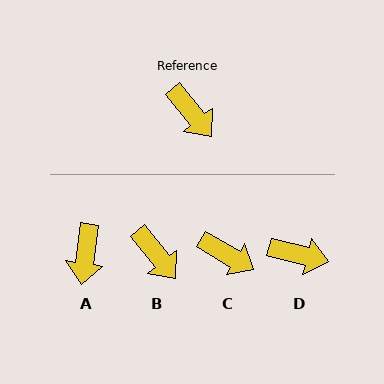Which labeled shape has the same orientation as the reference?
B.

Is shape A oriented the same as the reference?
No, it is off by about 47 degrees.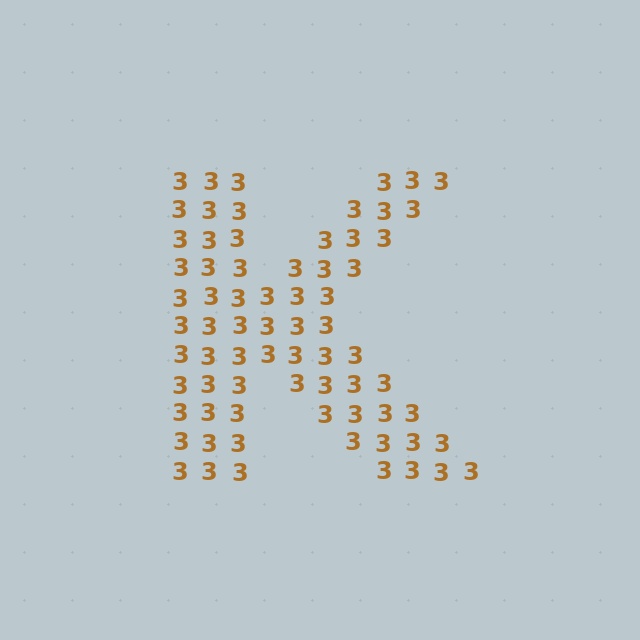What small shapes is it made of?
It is made of small digit 3's.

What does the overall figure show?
The overall figure shows the letter K.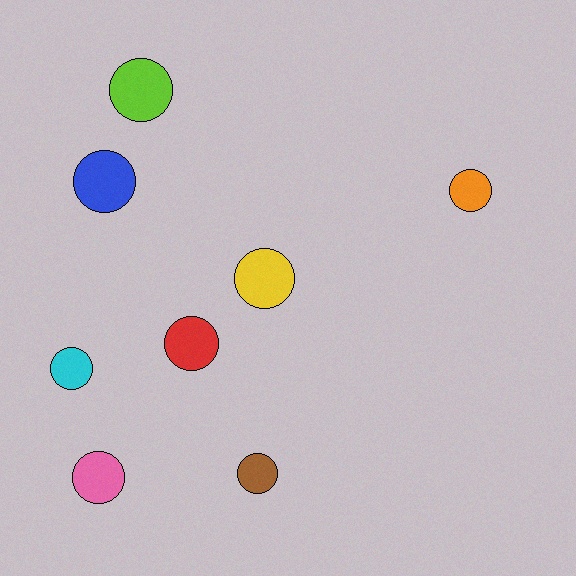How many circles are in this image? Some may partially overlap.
There are 8 circles.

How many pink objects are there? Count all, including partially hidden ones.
There is 1 pink object.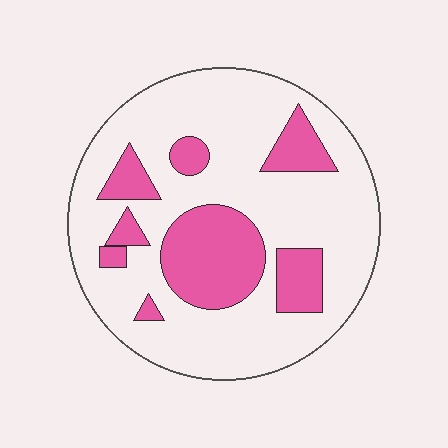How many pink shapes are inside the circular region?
8.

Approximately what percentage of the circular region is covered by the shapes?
Approximately 25%.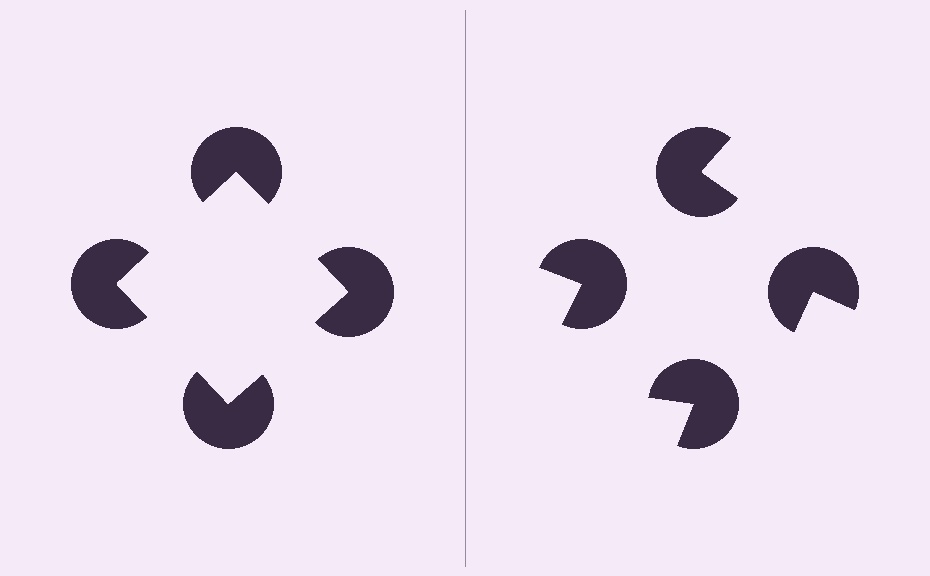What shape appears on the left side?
An illusory square.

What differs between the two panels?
The pac-man discs are positioned identically on both sides; only the wedge orientations differ. On the left they align to a square; on the right they are misaligned.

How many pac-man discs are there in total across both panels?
8 — 4 on each side.